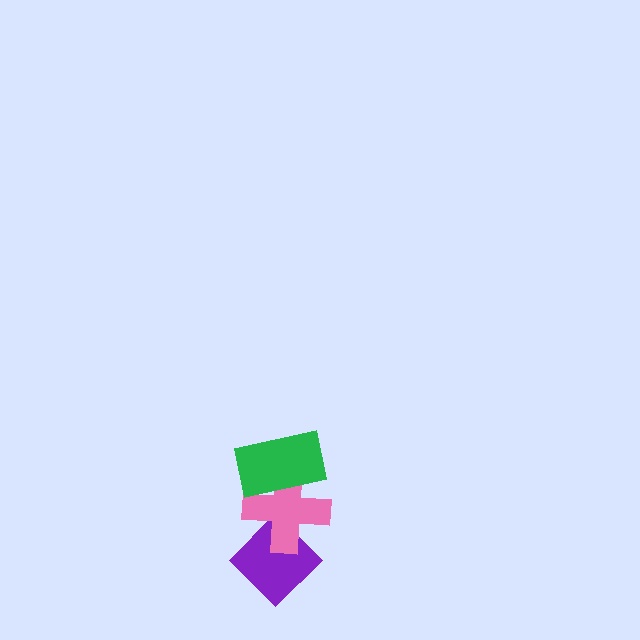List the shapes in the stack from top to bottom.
From top to bottom: the green rectangle, the pink cross, the purple diamond.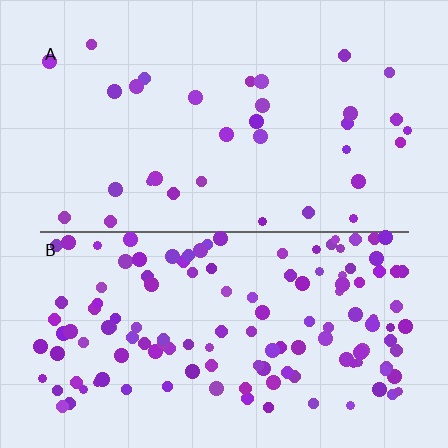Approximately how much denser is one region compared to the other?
Approximately 3.9× — region B over region A.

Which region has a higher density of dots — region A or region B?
B (the bottom).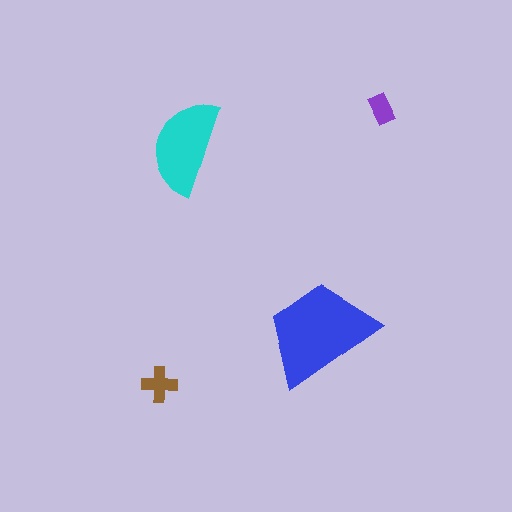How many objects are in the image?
There are 4 objects in the image.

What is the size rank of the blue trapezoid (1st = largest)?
1st.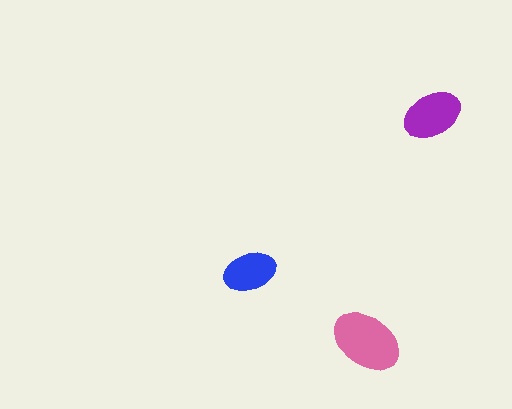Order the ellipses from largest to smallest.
the pink one, the purple one, the blue one.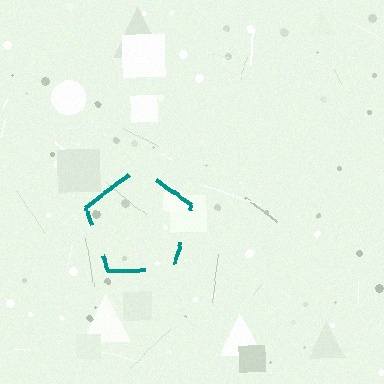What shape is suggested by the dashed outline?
The dashed outline suggests a pentagon.